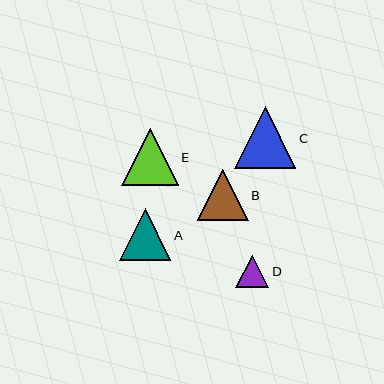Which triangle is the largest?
Triangle C is the largest with a size of approximately 61 pixels.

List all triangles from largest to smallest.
From largest to smallest: C, E, A, B, D.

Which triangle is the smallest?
Triangle D is the smallest with a size of approximately 33 pixels.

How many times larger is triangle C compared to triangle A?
Triangle C is approximately 1.2 times the size of triangle A.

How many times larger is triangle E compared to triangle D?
Triangle E is approximately 1.7 times the size of triangle D.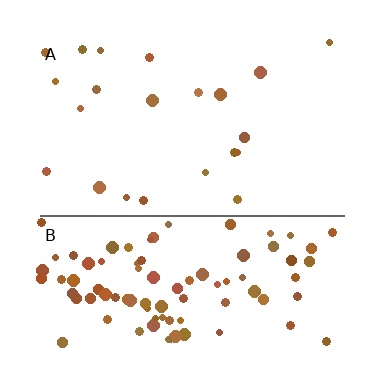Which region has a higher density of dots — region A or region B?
B (the bottom).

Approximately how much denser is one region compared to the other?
Approximately 4.4× — region B over region A.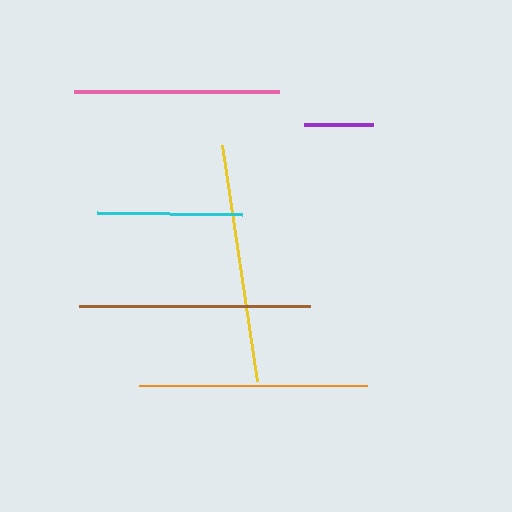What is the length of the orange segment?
The orange segment is approximately 228 pixels long.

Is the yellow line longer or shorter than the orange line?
The yellow line is longer than the orange line.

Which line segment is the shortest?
The purple line is the shortest at approximately 69 pixels.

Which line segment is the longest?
The yellow line is the longest at approximately 238 pixels.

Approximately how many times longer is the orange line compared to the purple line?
The orange line is approximately 3.3 times the length of the purple line.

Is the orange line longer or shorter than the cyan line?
The orange line is longer than the cyan line.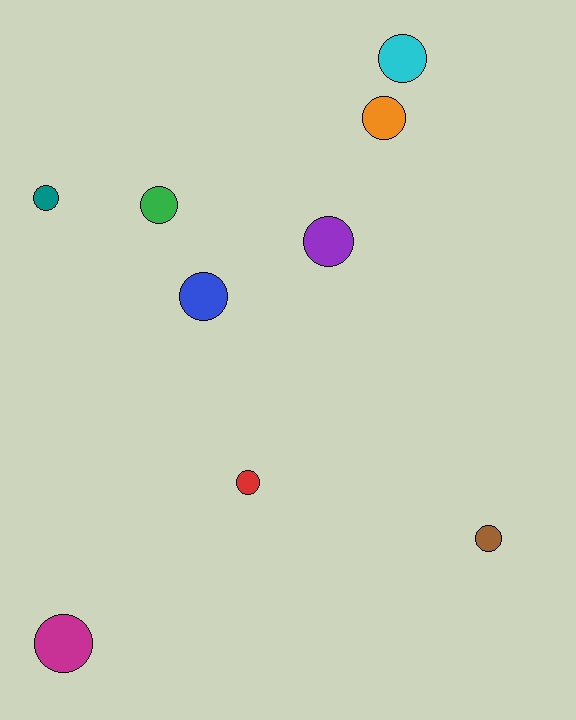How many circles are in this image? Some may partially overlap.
There are 9 circles.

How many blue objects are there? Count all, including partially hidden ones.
There is 1 blue object.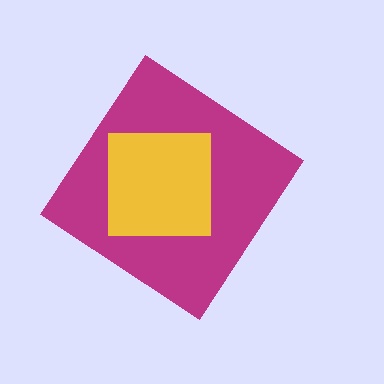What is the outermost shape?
The magenta diamond.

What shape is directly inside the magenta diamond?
The yellow square.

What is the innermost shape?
The yellow square.